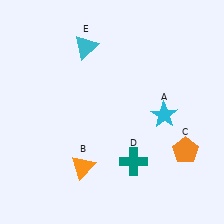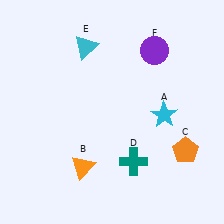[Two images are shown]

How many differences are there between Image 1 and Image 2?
There is 1 difference between the two images.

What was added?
A purple circle (F) was added in Image 2.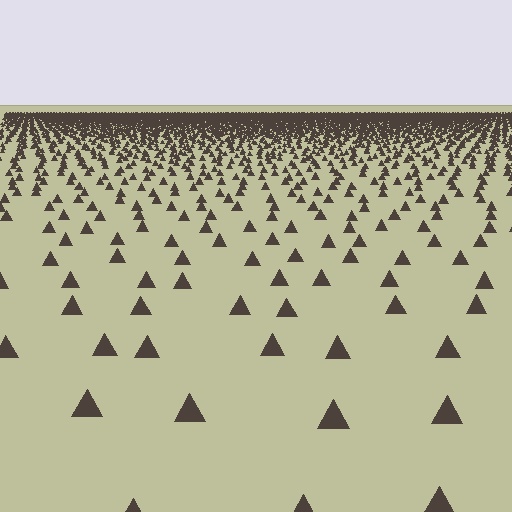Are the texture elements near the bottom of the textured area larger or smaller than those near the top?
Larger. Near the bottom, elements are closer to the viewer and appear at a bigger on-screen size.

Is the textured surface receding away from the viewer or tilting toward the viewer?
The surface is receding away from the viewer. Texture elements get smaller and denser toward the top.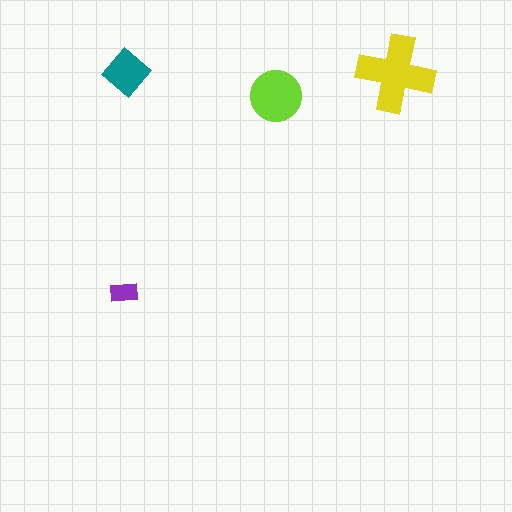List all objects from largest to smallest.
The yellow cross, the lime circle, the teal diamond, the purple rectangle.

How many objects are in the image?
There are 4 objects in the image.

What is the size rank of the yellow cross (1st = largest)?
1st.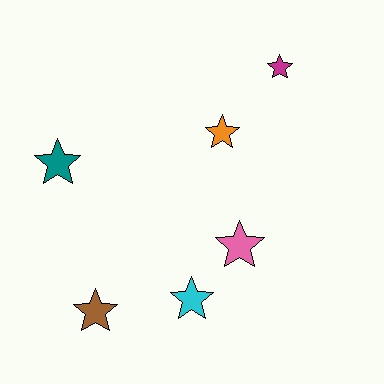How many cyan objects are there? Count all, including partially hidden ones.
There is 1 cyan object.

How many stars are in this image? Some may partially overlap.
There are 6 stars.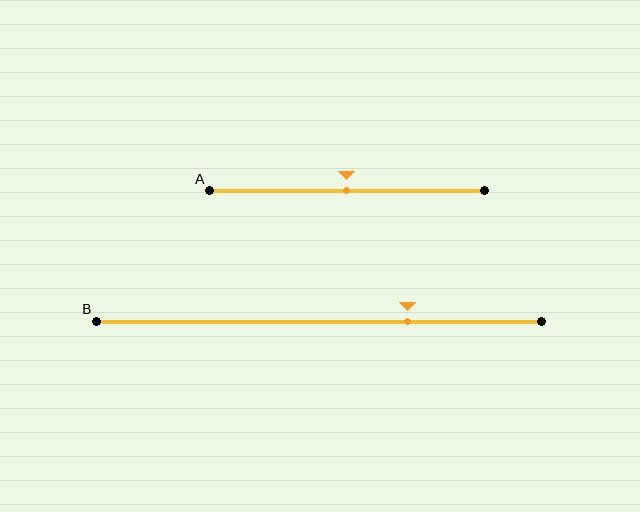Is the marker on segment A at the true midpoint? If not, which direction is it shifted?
Yes, the marker on segment A is at the true midpoint.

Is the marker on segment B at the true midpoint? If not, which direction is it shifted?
No, the marker on segment B is shifted to the right by about 20% of the segment length.